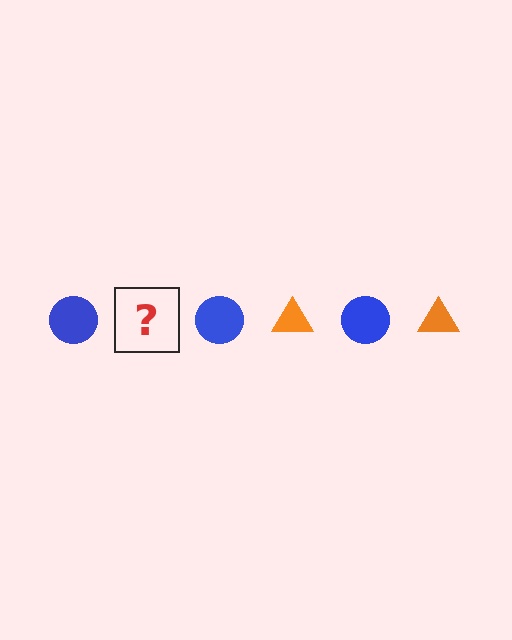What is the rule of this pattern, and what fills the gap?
The rule is that the pattern alternates between blue circle and orange triangle. The gap should be filled with an orange triangle.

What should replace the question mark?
The question mark should be replaced with an orange triangle.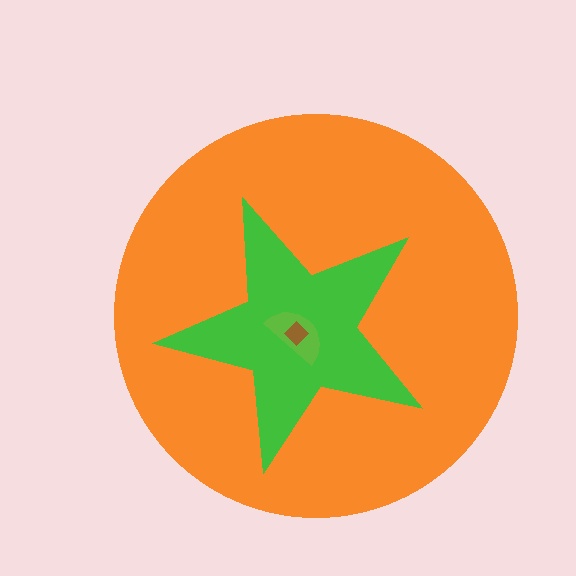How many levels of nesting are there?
4.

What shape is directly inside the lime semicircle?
The brown diamond.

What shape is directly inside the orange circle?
The green star.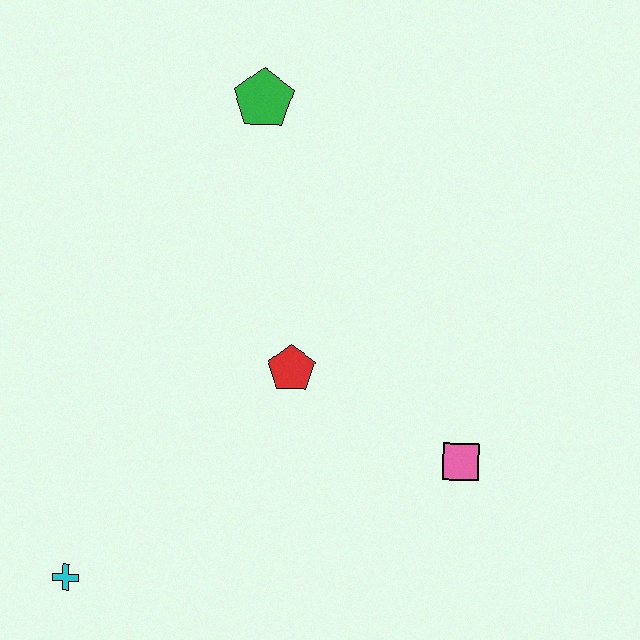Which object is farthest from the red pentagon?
The cyan cross is farthest from the red pentagon.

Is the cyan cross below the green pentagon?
Yes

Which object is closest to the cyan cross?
The red pentagon is closest to the cyan cross.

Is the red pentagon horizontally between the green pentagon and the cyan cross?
No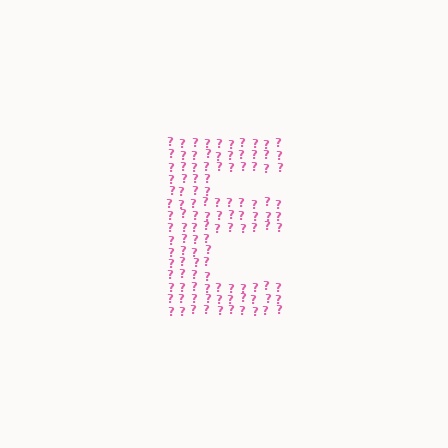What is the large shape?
The large shape is the letter E.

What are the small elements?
The small elements are question marks.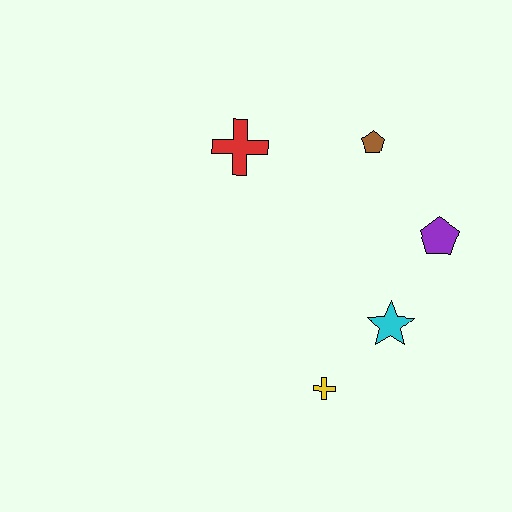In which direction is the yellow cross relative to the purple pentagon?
The yellow cross is below the purple pentagon.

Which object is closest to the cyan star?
The yellow cross is closest to the cyan star.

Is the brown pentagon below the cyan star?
No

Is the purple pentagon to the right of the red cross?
Yes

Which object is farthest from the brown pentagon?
The yellow cross is farthest from the brown pentagon.